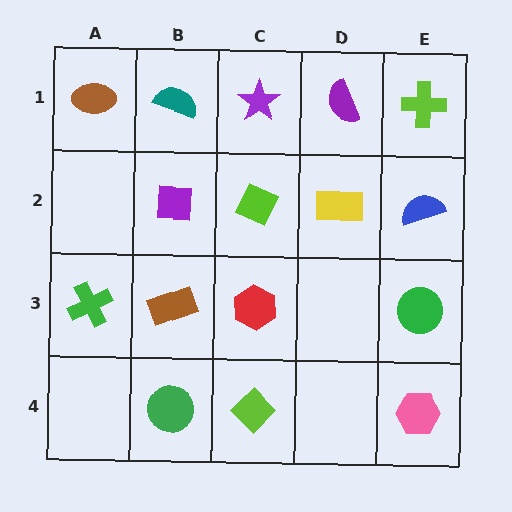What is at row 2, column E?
A blue semicircle.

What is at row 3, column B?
A brown rectangle.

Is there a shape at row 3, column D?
No, that cell is empty.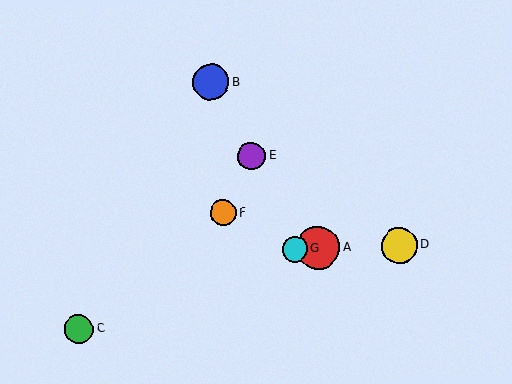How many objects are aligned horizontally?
3 objects (A, D, G) are aligned horizontally.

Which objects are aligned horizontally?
Objects A, D, G are aligned horizontally.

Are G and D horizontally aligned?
Yes, both are at y≈249.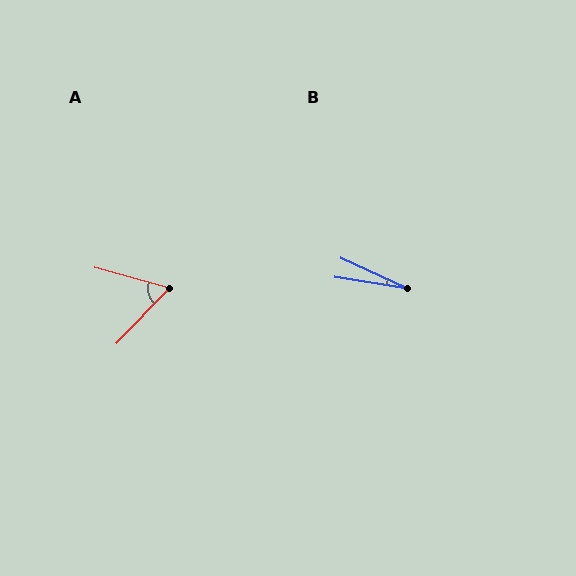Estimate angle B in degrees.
Approximately 16 degrees.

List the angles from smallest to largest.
B (16°), A (61°).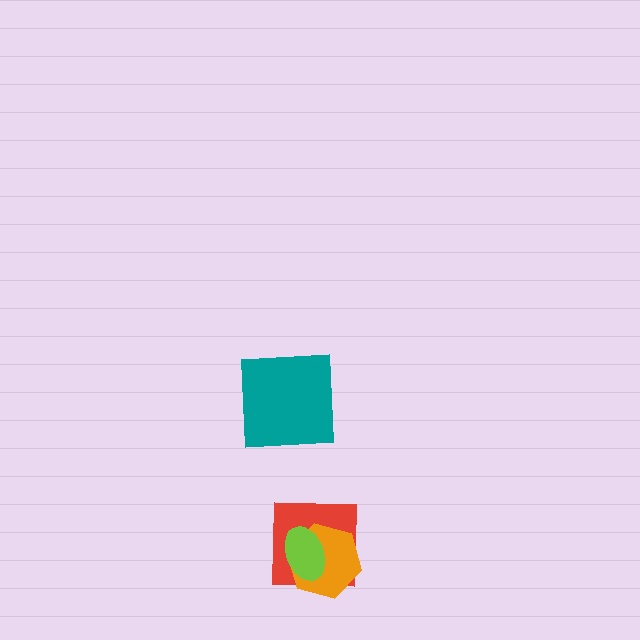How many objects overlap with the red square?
2 objects overlap with the red square.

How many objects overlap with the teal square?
0 objects overlap with the teal square.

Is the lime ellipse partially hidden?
No, no other shape covers it.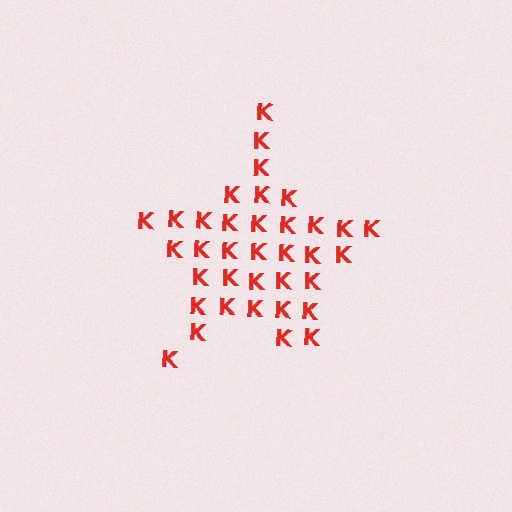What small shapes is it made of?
It is made of small letter K's.